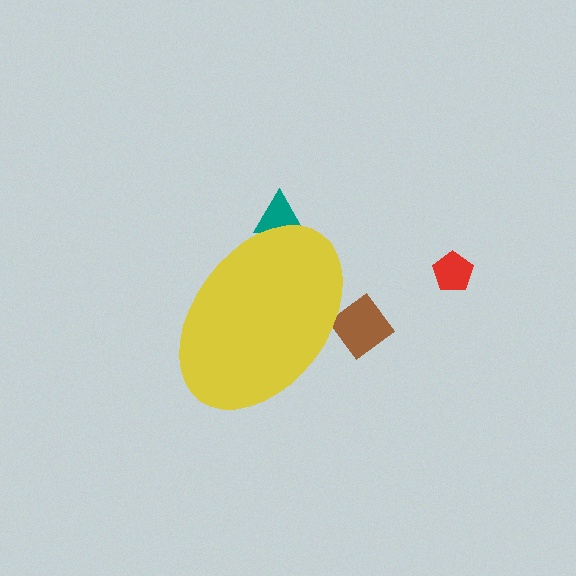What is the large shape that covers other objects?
A yellow ellipse.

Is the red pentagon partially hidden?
No, the red pentagon is fully visible.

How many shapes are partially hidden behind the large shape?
2 shapes are partially hidden.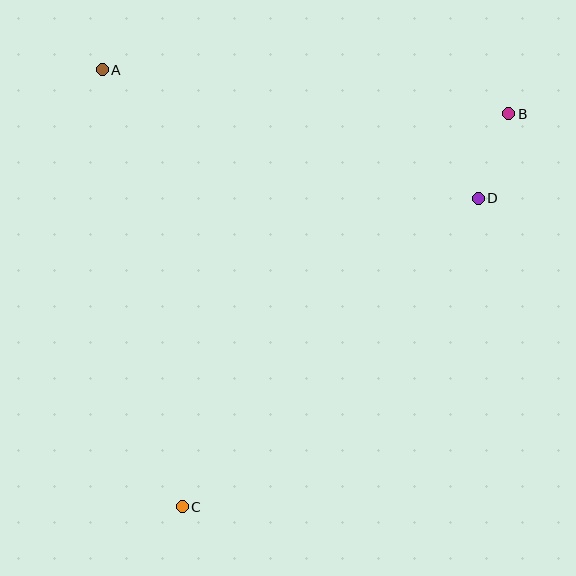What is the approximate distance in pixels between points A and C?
The distance between A and C is approximately 444 pixels.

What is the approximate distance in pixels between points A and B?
The distance between A and B is approximately 409 pixels.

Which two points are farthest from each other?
Points B and C are farthest from each other.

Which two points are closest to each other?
Points B and D are closest to each other.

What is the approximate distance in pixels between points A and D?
The distance between A and D is approximately 397 pixels.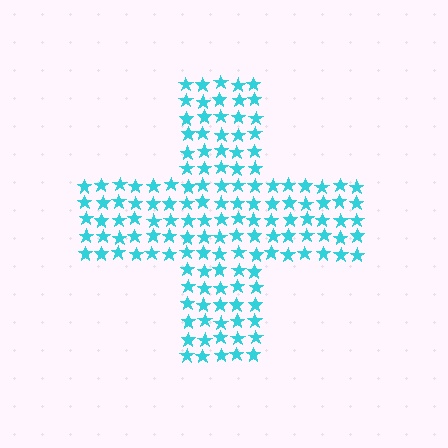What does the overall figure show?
The overall figure shows a cross.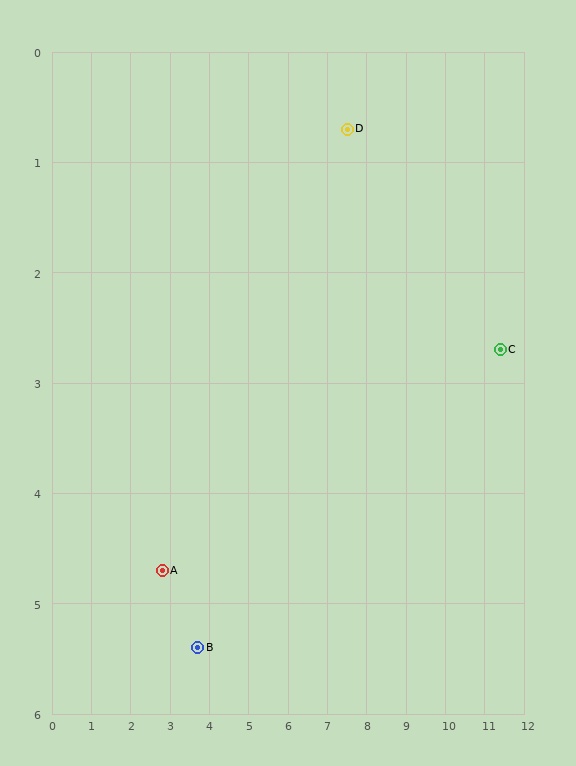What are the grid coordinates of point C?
Point C is at approximately (11.4, 2.7).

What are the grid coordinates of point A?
Point A is at approximately (2.8, 4.7).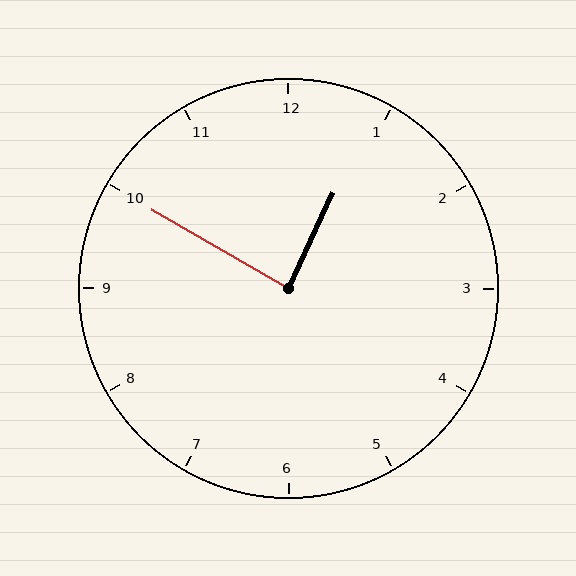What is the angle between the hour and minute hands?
Approximately 85 degrees.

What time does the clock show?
12:50.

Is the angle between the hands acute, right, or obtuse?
It is right.